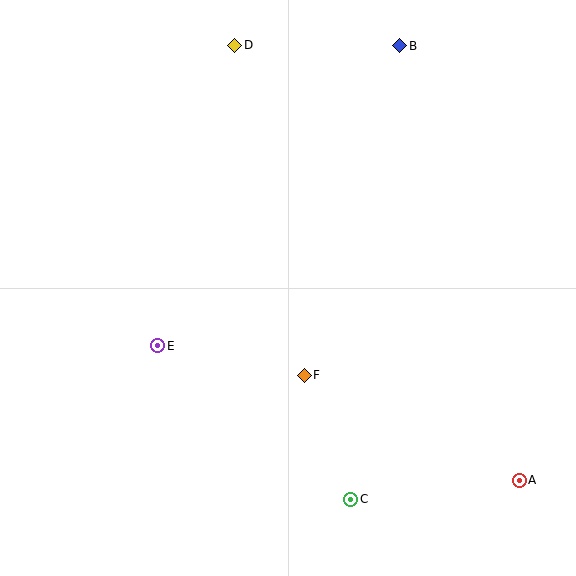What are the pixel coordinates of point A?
Point A is at (519, 480).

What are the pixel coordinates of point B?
Point B is at (400, 46).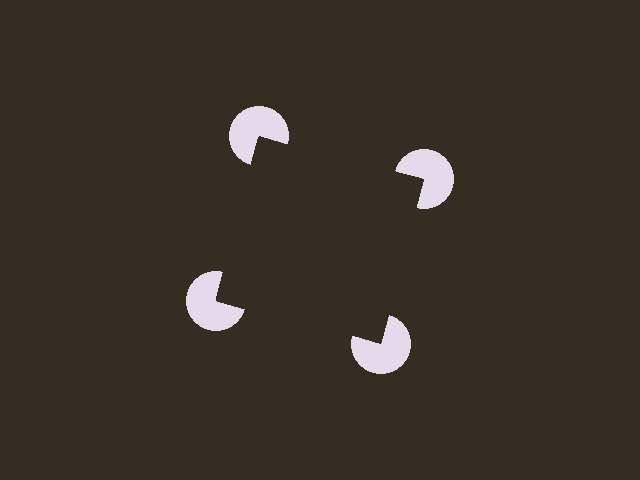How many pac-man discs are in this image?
There are 4 — one at each vertex of the illusory square.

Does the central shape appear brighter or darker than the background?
It typically appears slightly darker than the background, even though no actual brightness change is drawn.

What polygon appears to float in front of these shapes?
An illusory square — its edges are inferred from the aligned wedge cuts in the pac-man discs, not physically drawn.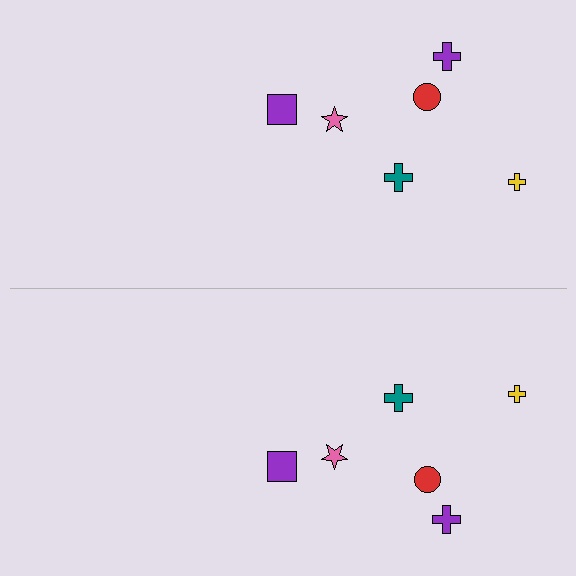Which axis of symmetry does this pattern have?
The pattern has a horizontal axis of symmetry running through the center of the image.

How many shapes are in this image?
There are 12 shapes in this image.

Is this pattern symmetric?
Yes, this pattern has bilateral (reflection) symmetry.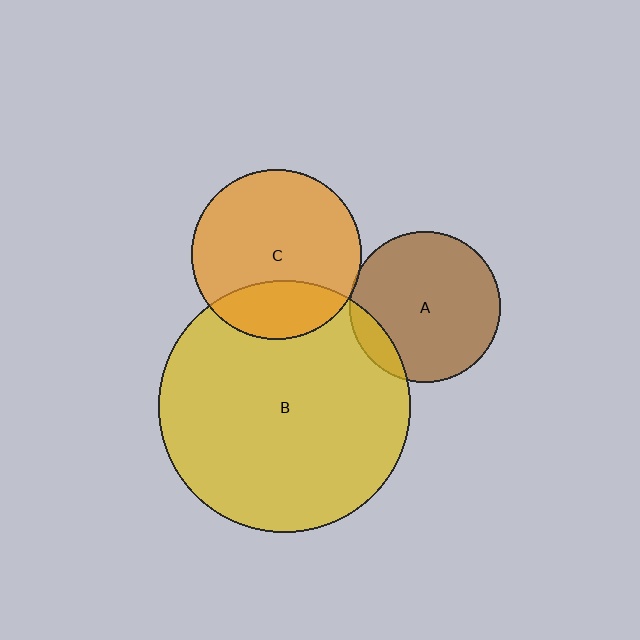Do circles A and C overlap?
Yes.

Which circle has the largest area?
Circle B (yellow).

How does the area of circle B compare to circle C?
Approximately 2.2 times.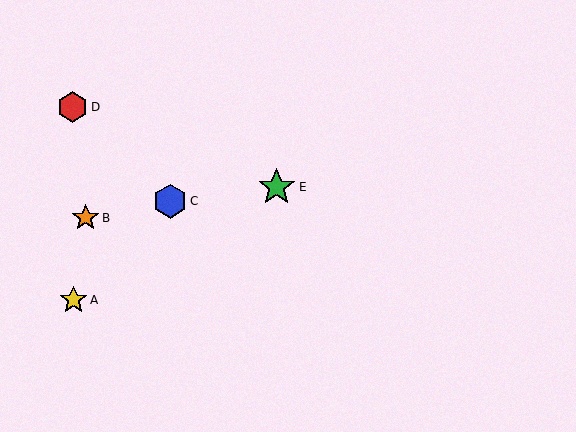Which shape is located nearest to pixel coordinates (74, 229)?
The orange star (labeled B) at (86, 218) is nearest to that location.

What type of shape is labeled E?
Shape E is a green star.